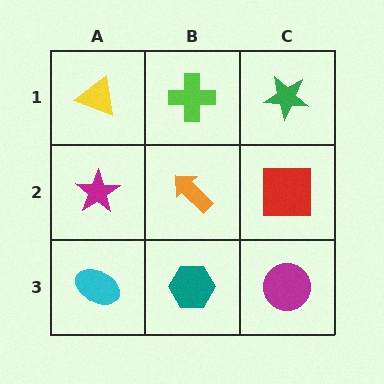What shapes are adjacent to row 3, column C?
A red square (row 2, column C), a teal hexagon (row 3, column B).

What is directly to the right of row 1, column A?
A lime cross.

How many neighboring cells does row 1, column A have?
2.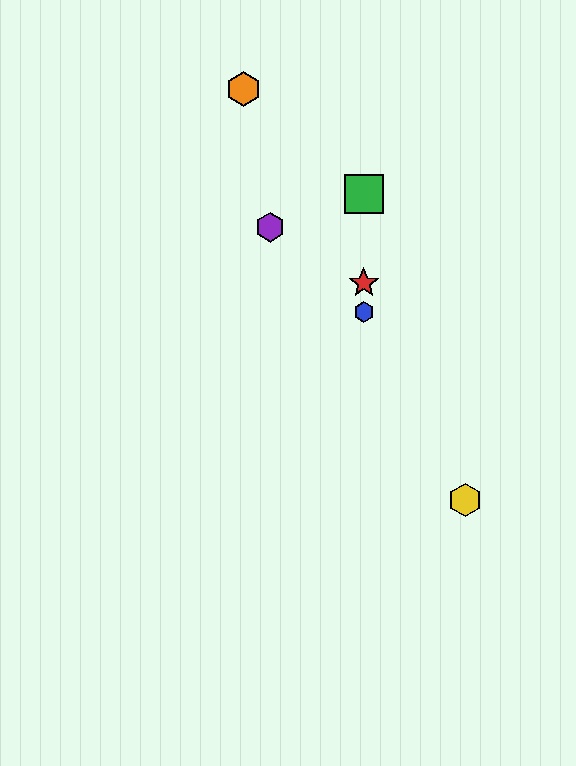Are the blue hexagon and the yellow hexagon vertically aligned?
No, the blue hexagon is at x≈364 and the yellow hexagon is at x≈465.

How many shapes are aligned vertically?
3 shapes (the red star, the blue hexagon, the green square) are aligned vertically.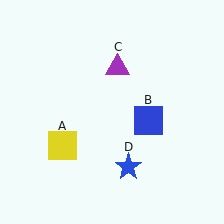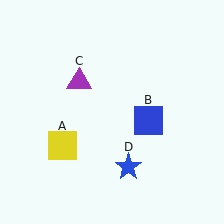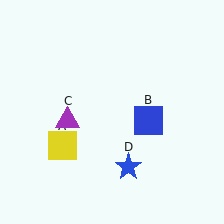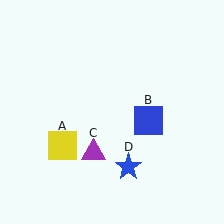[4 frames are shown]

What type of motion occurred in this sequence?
The purple triangle (object C) rotated counterclockwise around the center of the scene.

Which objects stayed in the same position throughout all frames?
Yellow square (object A) and blue square (object B) and blue star (object D) remained stationary.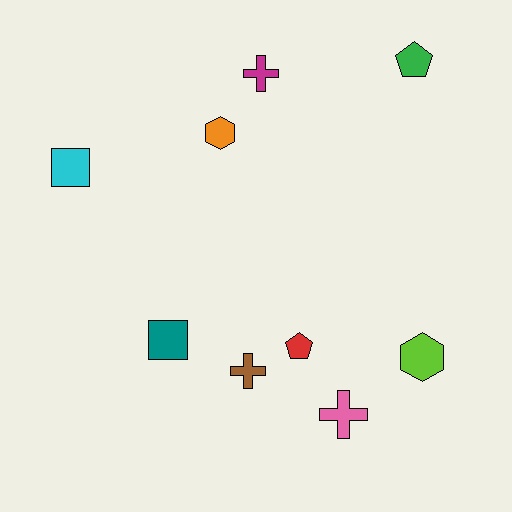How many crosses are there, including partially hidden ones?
There are 3 crosses.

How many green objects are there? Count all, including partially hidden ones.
There is 1 green object.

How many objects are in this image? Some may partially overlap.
There are 9 objects.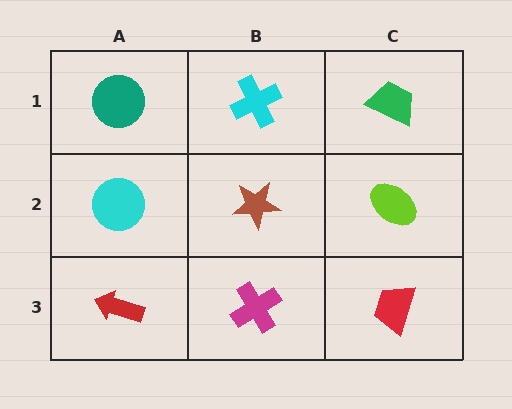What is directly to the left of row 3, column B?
A red arrow.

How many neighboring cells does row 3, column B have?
3.